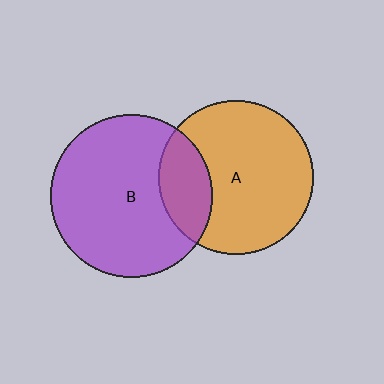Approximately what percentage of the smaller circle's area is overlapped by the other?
Approximately 20%.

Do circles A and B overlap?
Yes.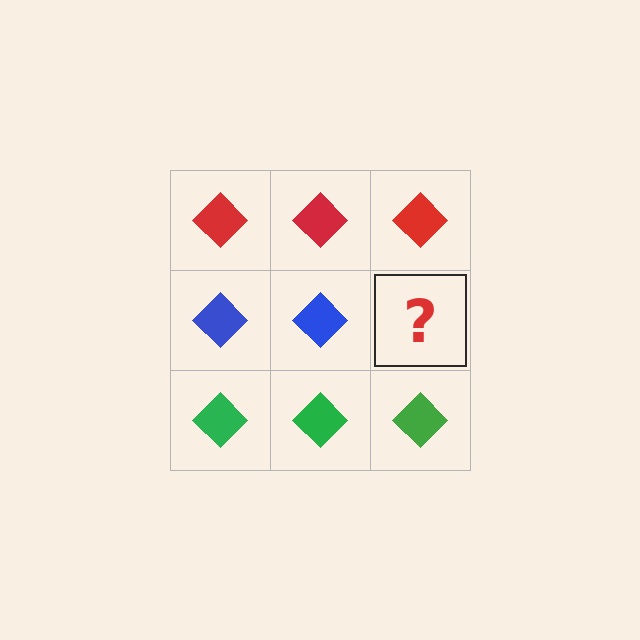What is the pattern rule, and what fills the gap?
The rule is that each row has a consistent color. The gap should be filled with a blue diamond.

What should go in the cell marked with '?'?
The missing cell should contain a blue diamond.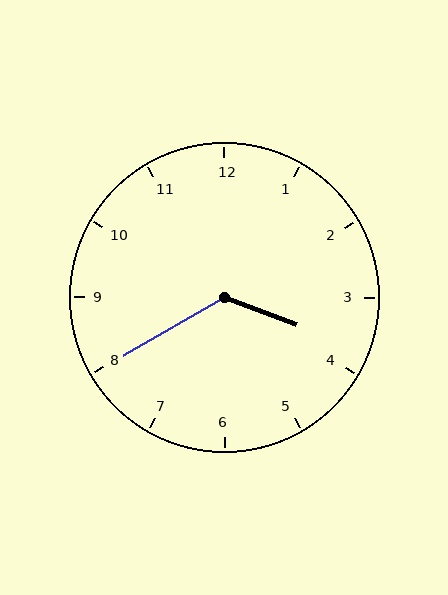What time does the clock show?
3:40.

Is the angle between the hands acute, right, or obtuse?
It is obtuse.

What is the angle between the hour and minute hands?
Approximately 130 degrees.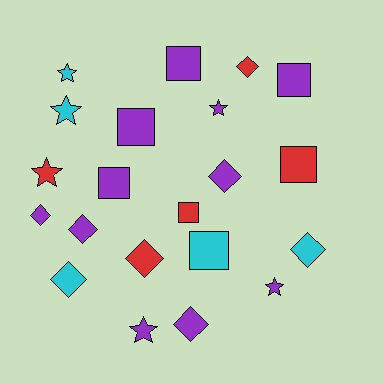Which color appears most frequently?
Purple, with 11 objects.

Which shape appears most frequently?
Diamond, with 8 objects.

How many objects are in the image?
There are 21 objects.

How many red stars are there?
There is 1 red star.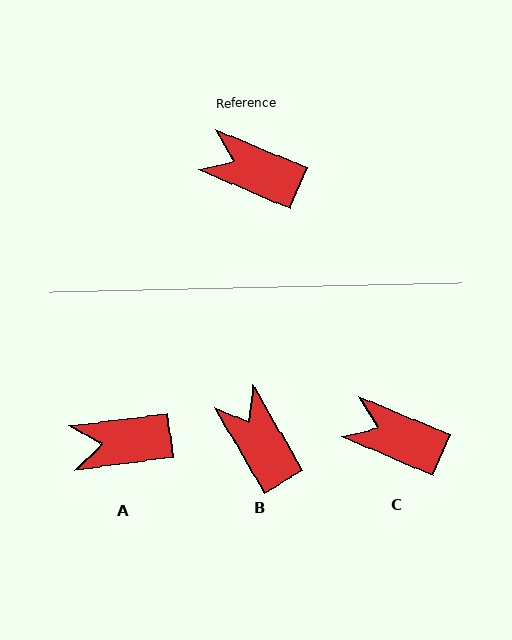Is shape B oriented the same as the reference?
No, it is off by about 37 degrees.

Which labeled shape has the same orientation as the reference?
C.